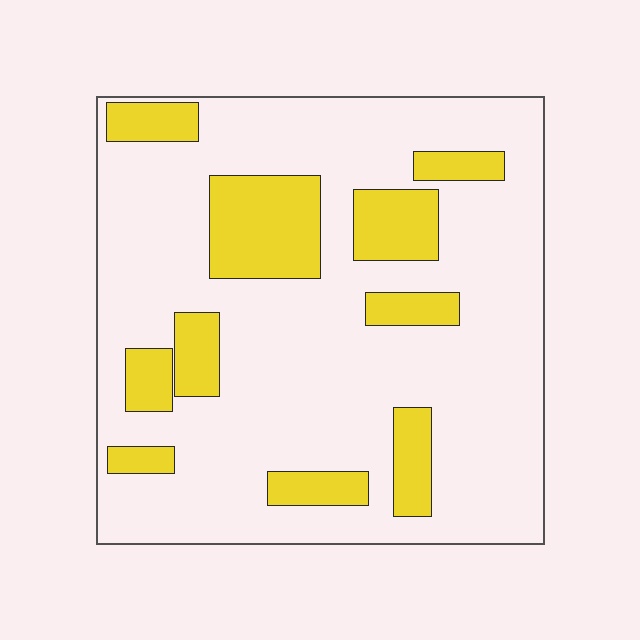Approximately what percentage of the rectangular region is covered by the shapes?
Approximately 20%.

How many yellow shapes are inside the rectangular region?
10.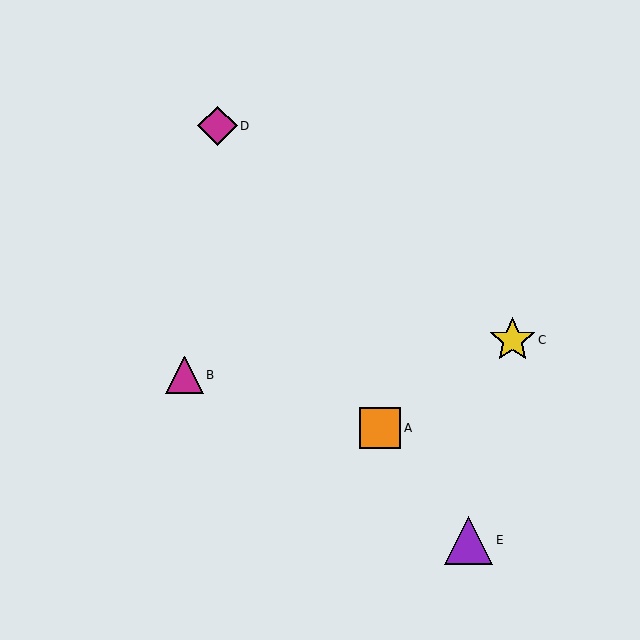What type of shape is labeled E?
Shape E is a purple triangle.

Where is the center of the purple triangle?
The center of the purple triangle is at (469, 540).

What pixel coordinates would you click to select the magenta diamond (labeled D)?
Click at (217, 126) to select the magenta diamond D.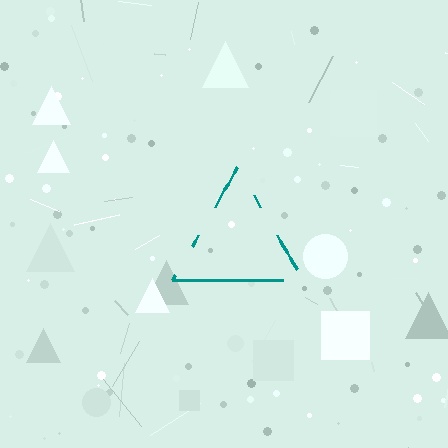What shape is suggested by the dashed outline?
The dashed outline suggests a triangle.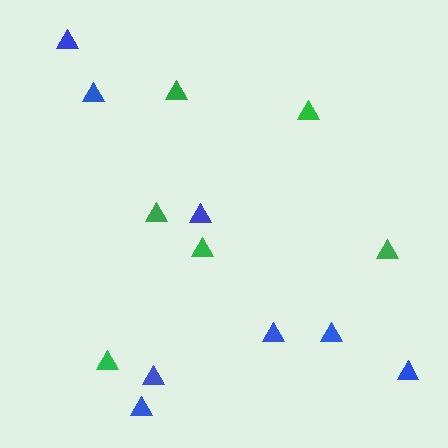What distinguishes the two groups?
There are 2 groups: one group of blue triangles (8) and one group of green triangles (6).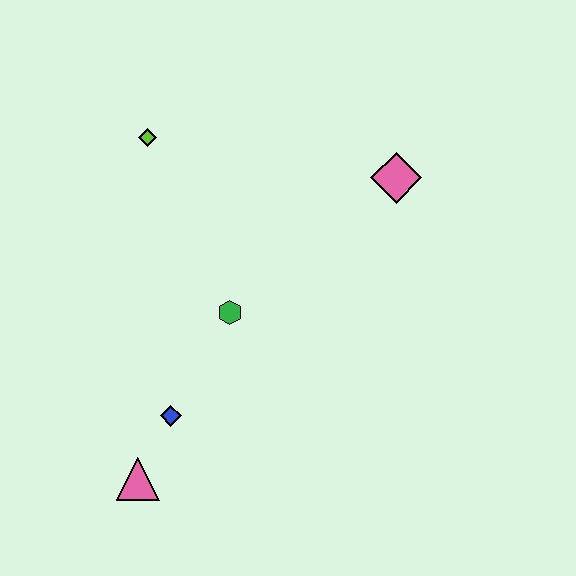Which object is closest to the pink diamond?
The green hexagon is closest to the pink diamond.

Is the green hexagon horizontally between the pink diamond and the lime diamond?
Yes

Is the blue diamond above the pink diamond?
No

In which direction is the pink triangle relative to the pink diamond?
The pink triangle is below the pink diamond.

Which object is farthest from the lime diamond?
The pink triangle is farthest from the lime diamond.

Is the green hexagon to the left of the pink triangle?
No